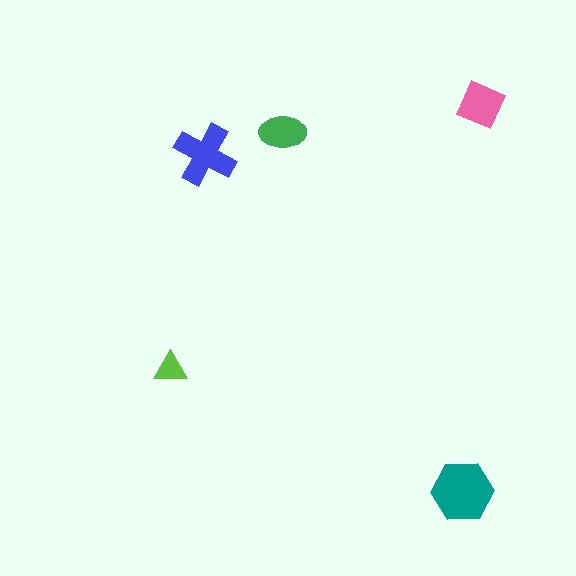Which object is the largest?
The teal hexagon.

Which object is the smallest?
The lime triangle.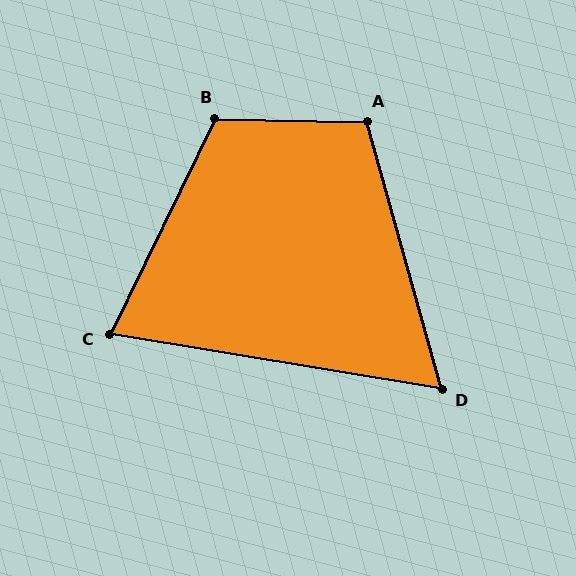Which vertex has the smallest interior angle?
D, at approximately 65 degrees.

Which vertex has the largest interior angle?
B, at approximately 115 degrees.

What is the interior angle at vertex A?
Approximately 107 degrees (obtuse).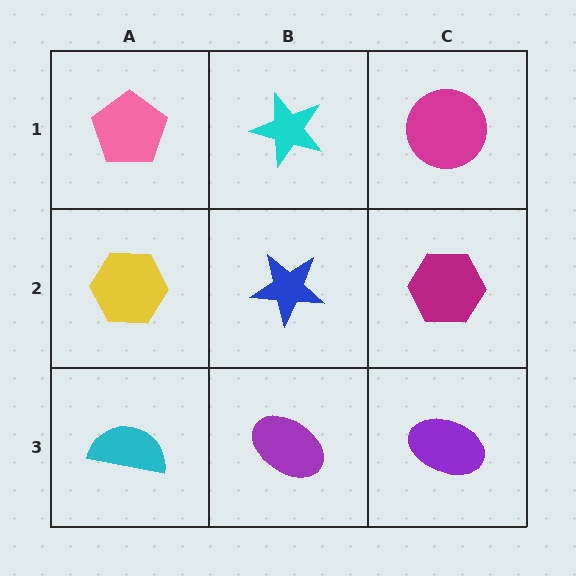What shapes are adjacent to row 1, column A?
A yellow hexagon (row 2, column A), a cyan star (row 1, column B).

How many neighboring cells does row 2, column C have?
3.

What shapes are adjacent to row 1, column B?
A blue star (row 2, column B), a pink pentagon (row 1, column A), a magenta circle (row 1, column C).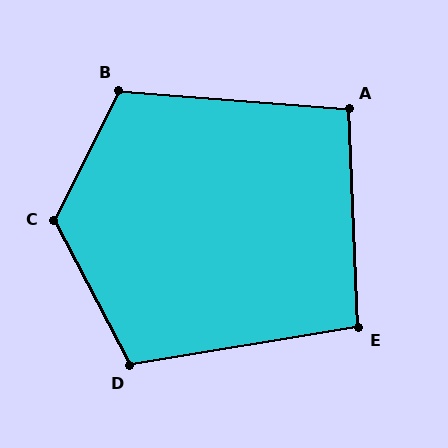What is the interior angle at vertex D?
Approximately 108 degrees (obtuse).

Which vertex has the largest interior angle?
C, at approximately 126 degrees.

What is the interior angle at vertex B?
Approximately 112 degrees (obtuse).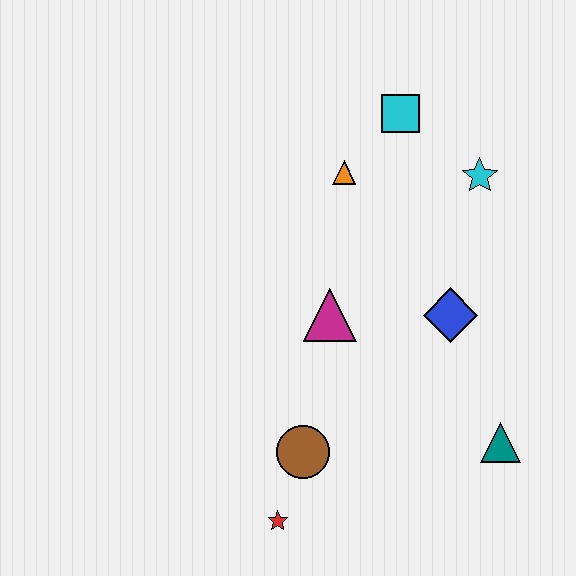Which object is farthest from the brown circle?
The cyan square is farthest from the brown circle.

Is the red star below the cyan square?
Yes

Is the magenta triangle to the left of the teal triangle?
Yes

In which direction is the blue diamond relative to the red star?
The blue diamond is above the red star.